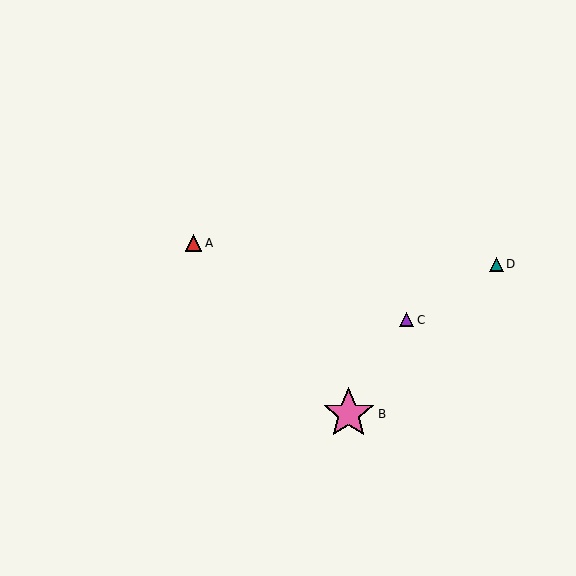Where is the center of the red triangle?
The center of the red triangle is at (194, 243).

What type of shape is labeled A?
Shape A is a red triangle.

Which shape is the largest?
The pink star (labeled B) is the largest.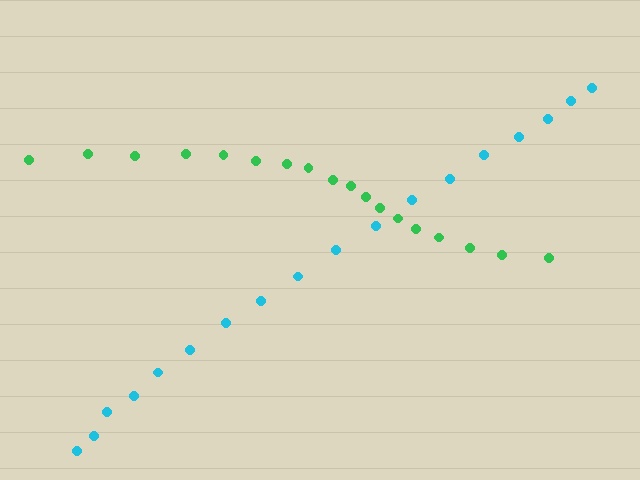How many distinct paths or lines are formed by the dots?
There are 2 distinct paths.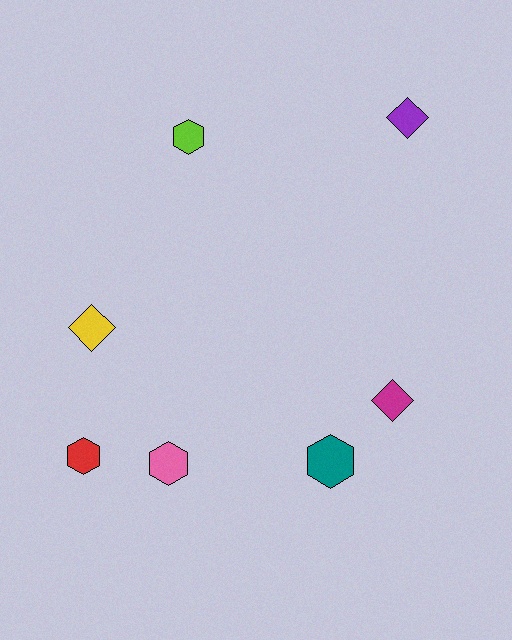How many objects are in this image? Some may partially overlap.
There are 7 objects.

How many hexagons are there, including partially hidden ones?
There are 4 hexagons.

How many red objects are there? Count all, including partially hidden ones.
There is 1 red object.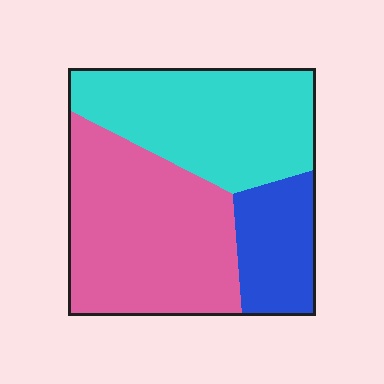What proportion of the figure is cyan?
Cyan covers about 40% of the figure.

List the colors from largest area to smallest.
From largest to smallest: pink, cyan, blue.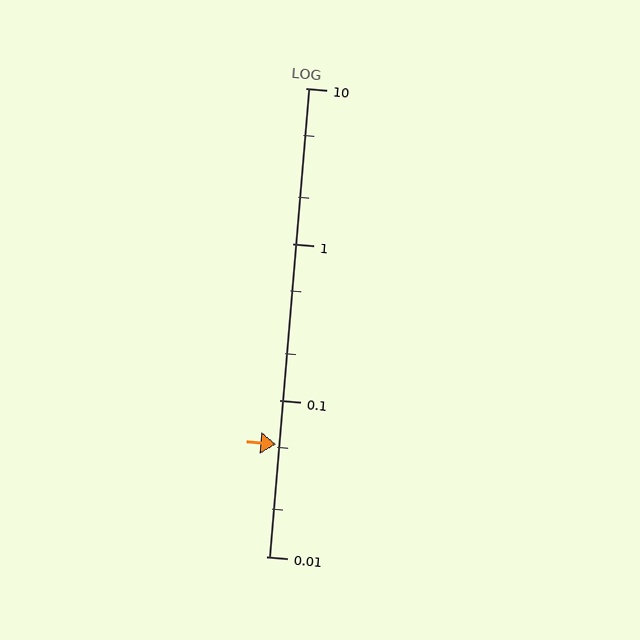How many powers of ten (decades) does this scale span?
The scale spans 3 decades, from 0.01 to 10.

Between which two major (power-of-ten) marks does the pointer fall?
The pointer is between 0.01 and 0.1.